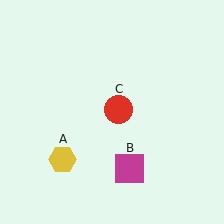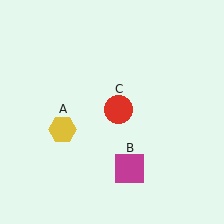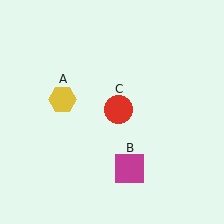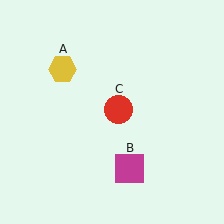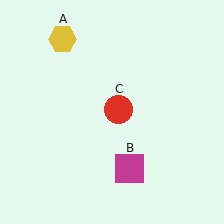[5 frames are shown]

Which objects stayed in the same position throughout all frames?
Magenta square (object B) and red circle (object C) remained stationary.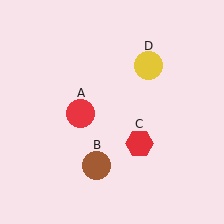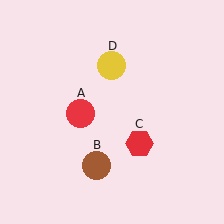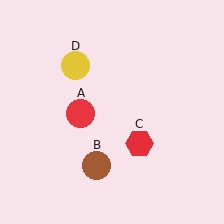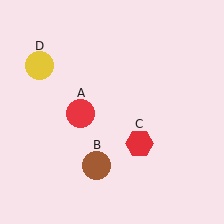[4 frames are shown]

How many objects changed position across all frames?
1 object changed position: yellow circle (object D).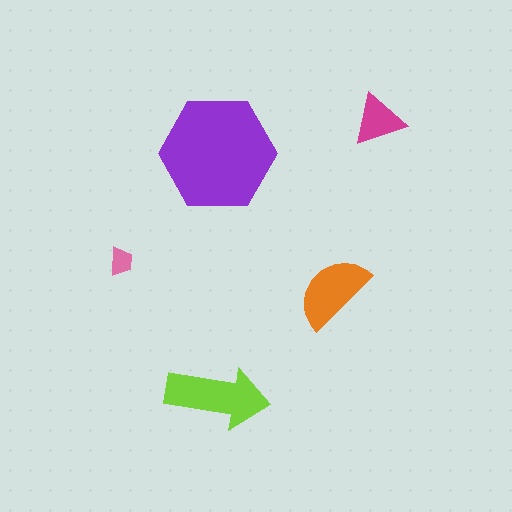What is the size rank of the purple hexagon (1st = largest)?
1st.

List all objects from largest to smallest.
The purple hexagon, the lime arrow, the orange semicircle, the magenta triangle, the pink trapezoid.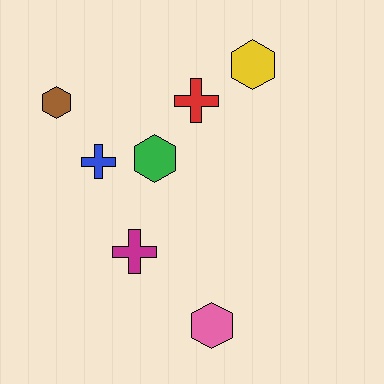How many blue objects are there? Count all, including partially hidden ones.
There is 1 blue object.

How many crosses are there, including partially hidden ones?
There are 3 crosses.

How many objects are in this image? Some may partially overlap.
There are 7 objects.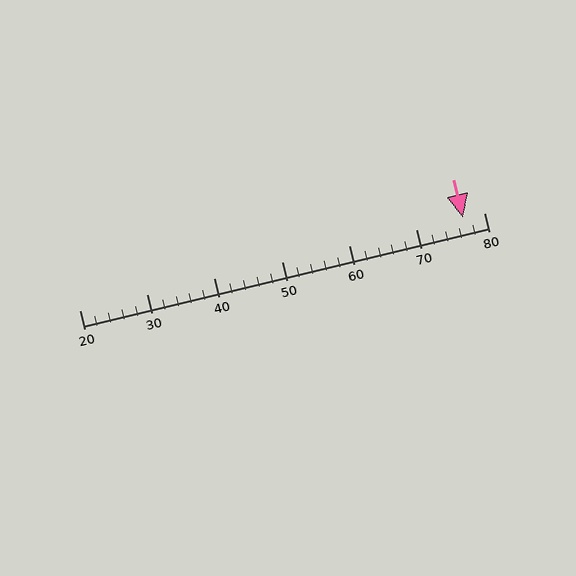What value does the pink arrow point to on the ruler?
The pink arrow points to approximately 77.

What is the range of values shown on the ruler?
The ruler shows values from 20 to 80.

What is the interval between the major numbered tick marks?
The major tick marks are spaced 10 units apart.